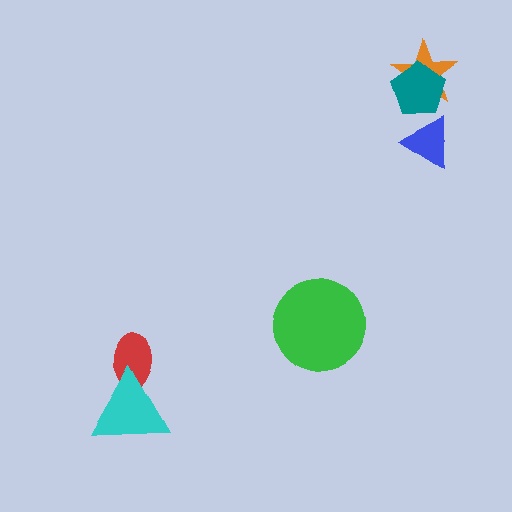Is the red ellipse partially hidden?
Yes, it is partially covered by another shape.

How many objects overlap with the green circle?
0 objects overlap with the green circle.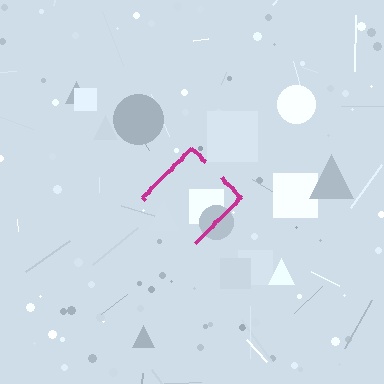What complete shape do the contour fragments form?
The contour fragments form a diamond.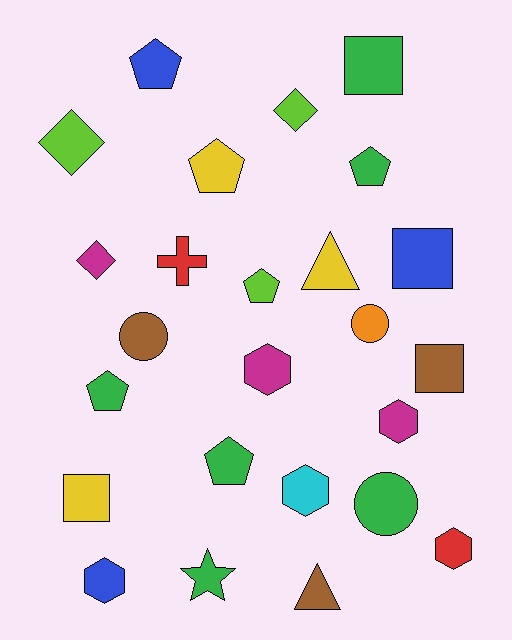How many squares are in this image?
There are 4 squares.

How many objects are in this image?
There are 25 objects.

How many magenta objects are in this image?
There are 3 magenta objects.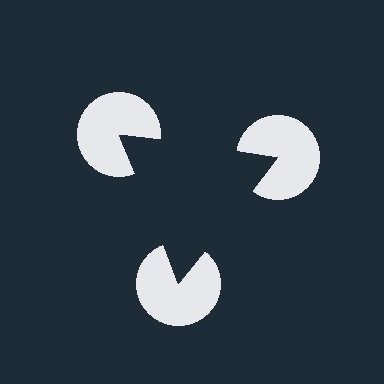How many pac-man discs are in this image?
There are 3 — one at each vertex of the illusory triangle.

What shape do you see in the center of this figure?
An illusory triangle — its edges are inferred from the aligned wedge cuts in the pac-man discs, not physically drawn.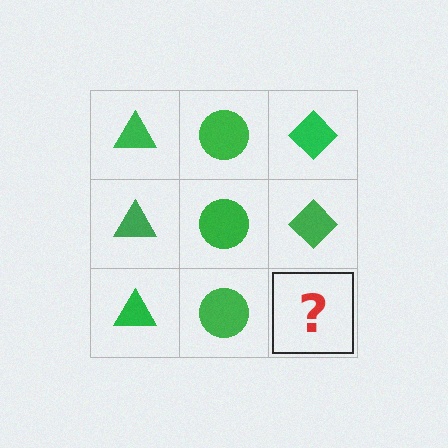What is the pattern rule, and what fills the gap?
The rule is that each column has a consistent shape. The gap should be filled with a green diamond.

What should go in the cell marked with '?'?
The missing cell should contain a green diamond.